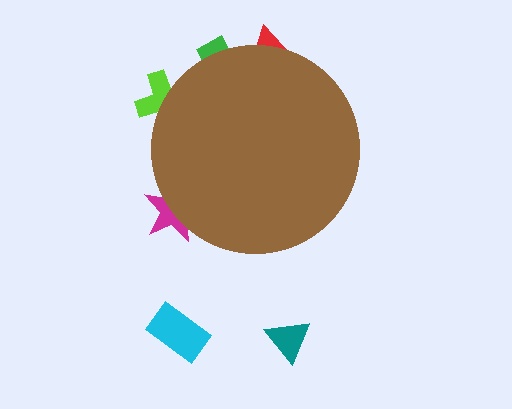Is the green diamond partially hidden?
Yes, the green diamond is partially hidden behind the brown circle.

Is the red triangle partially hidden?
Yes, the red triangle is partially hidden behind the brown circle.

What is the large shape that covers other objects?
A brown circle.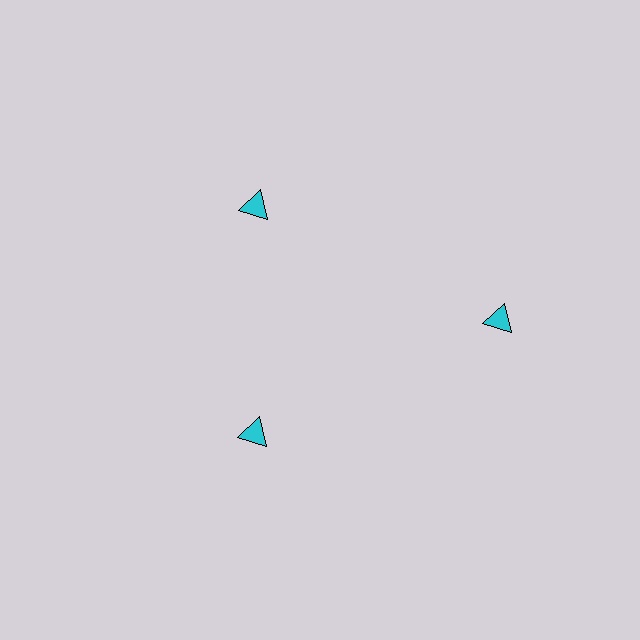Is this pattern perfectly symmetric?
No. The 3 cyan triangles are arranged in a ring, but one element near the 3 o'clock position is pushed outward from the center, breaking the 3-fold rotational symmetry.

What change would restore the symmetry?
The symmetry would be restored by moving it inward, back onto the ring so that all 3 triangles sit at equal angles and equal distance from the center.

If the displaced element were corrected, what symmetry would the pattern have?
It would have 3-fold rotational symmetry — the pattern would map onto itself every 120 degrees.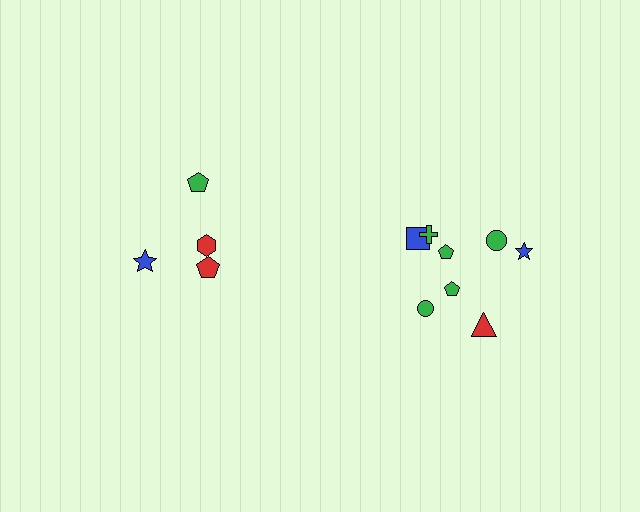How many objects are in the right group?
There are 8 objects.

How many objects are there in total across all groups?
There are 12 objects.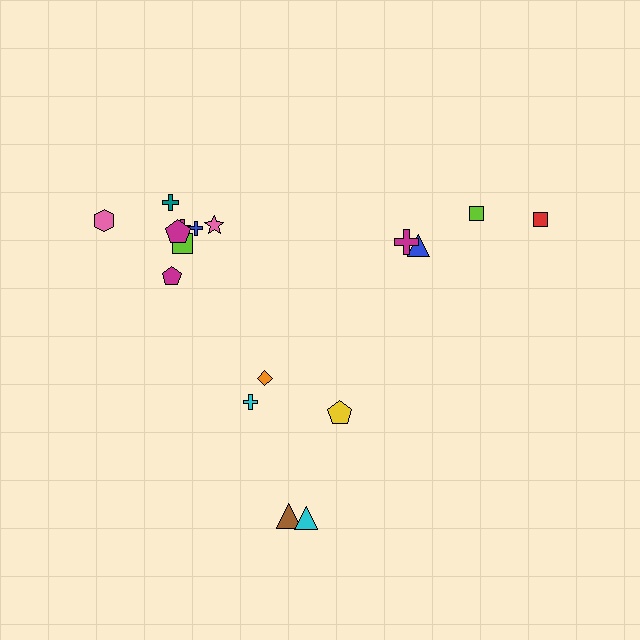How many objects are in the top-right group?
There are 4 objects.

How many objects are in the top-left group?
There are 8 objects.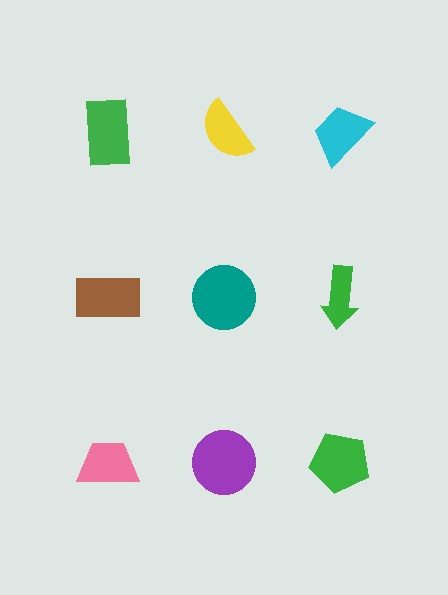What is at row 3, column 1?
A pink trapezoid.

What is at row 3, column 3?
A green pentagon.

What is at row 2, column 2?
A teal circle.